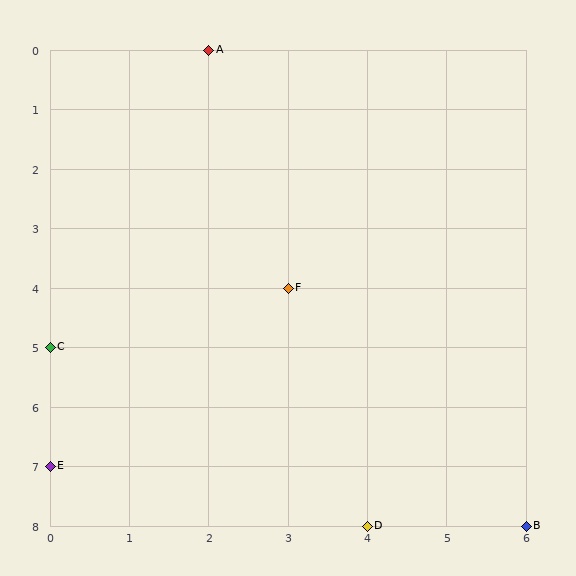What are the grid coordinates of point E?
Point E is at grid coordinates (0, 7).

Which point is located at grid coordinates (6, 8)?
Point B is at (6, 8).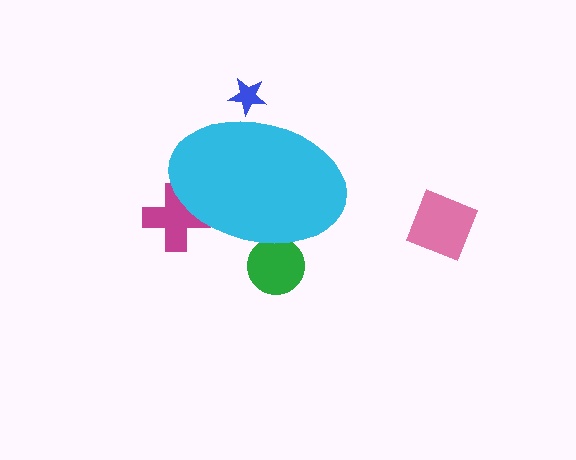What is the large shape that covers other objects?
A cyan ellipse.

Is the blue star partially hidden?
Yes, the blue star is partially hidden behind the cyan ellipse.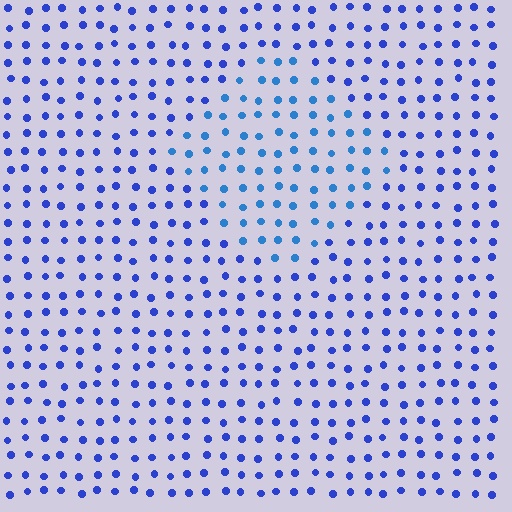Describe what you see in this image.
The image is filled with small blue elements in a uniform arrangement. A diamond-shaped region is visible where the elements are tinted to a slightly different hue, forming a subtle color boundary.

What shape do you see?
I see a diamond.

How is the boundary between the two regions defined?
The boundary is defined purely by a slight shift in hue (about 24 degrees). Spacing, size, and orientation are identical on both sides.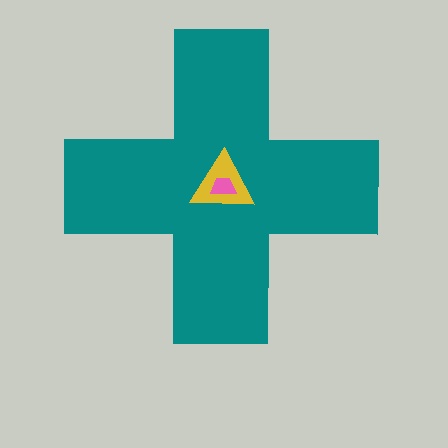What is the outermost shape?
The teal cross.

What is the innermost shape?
The pink trapezoid.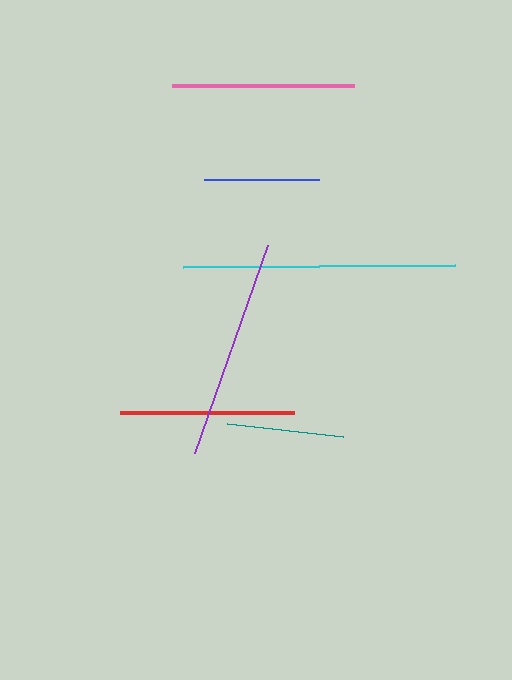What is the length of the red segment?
The red segment is approximately 173 pixels long.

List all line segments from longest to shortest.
From longest to shortest: cyan, purple, pink, red, teal, blue.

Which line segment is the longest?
The cyan line is the longest at approximately 271 pixels.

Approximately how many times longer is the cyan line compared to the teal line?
The cyan line is approximately 2.3 times the length of the teal line.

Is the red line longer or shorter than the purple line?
The purple line is longer than the red line.